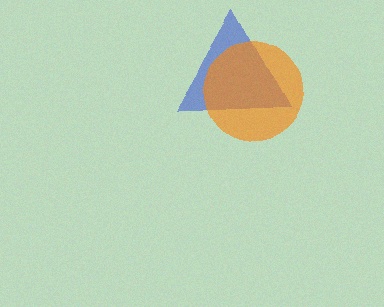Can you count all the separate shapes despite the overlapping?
Yes, there are 2 separate shapes.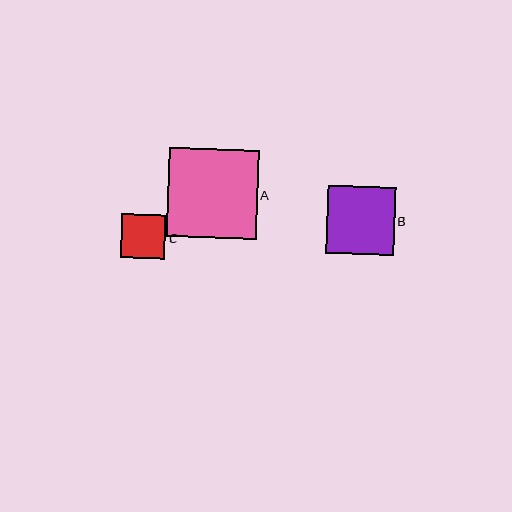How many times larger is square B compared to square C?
Square B is approximately 1.5 times the size of square C.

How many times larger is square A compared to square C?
Square A is approximately 2.0 times the size of square C.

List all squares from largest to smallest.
From largest to smallest: A, B, C.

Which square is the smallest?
Square C is the smallest with a size of approximately 44 pixels.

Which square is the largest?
Square A is the largest with a size of approximately 89 pixels.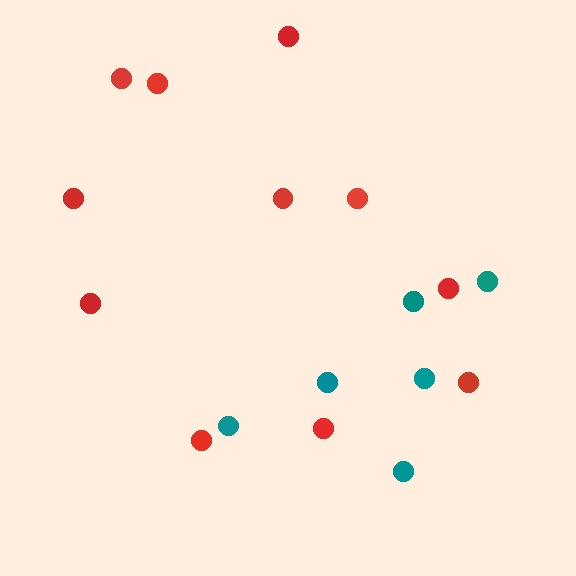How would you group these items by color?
There are 2 groups: one group of teal circles (6) and one group of red circles (11).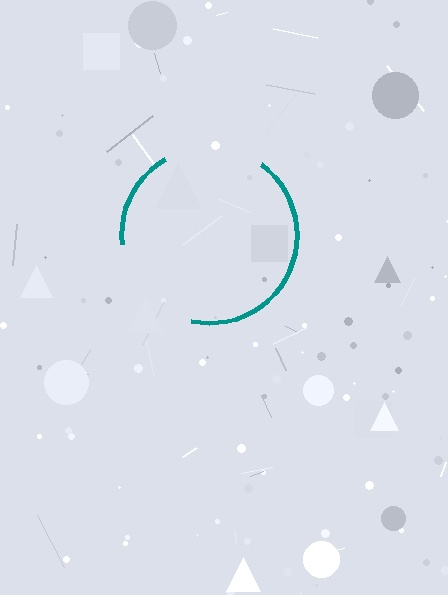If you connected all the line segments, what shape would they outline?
They would outline a circle.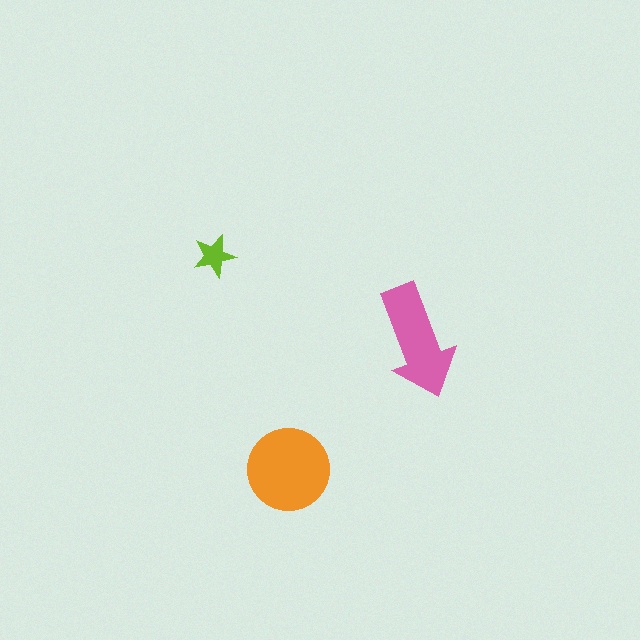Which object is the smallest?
The lime star.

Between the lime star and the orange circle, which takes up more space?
The orange circle.